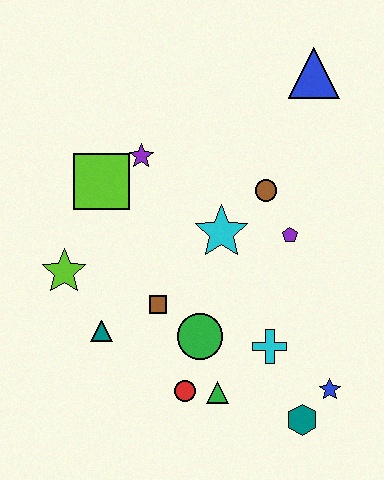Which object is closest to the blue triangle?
The brown circle is closest to the blue triangle.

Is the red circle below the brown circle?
Yes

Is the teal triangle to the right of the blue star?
No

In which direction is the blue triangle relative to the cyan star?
The blue triangle is above the cyan star.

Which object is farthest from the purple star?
The teal hexagon is farthest from the purple star.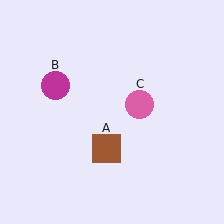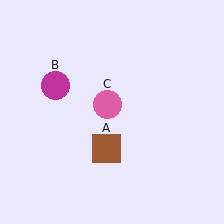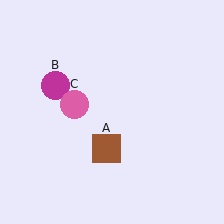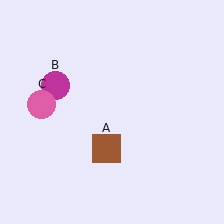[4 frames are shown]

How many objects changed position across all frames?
1 object changed position: pink circle (object C).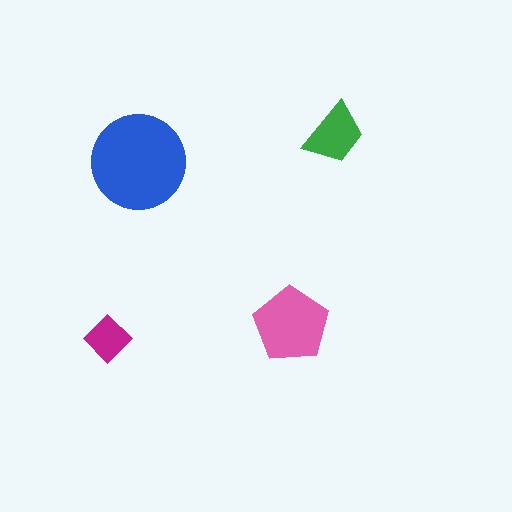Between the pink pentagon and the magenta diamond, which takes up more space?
The pink pentagon.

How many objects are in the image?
There are 4 objects in the image.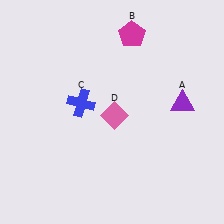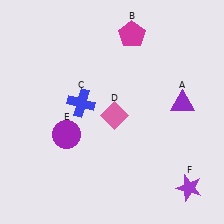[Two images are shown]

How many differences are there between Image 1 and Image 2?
There are 2 differences between the two images.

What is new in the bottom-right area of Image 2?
A purple star (F) was added in the bottom-right area of Image 2.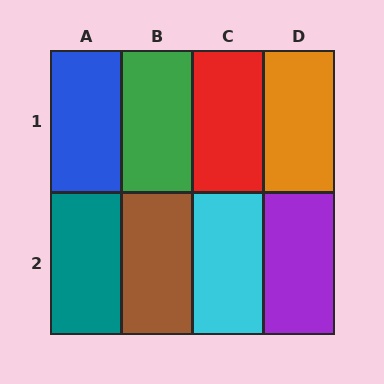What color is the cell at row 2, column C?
Cyan.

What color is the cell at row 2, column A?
Teal.